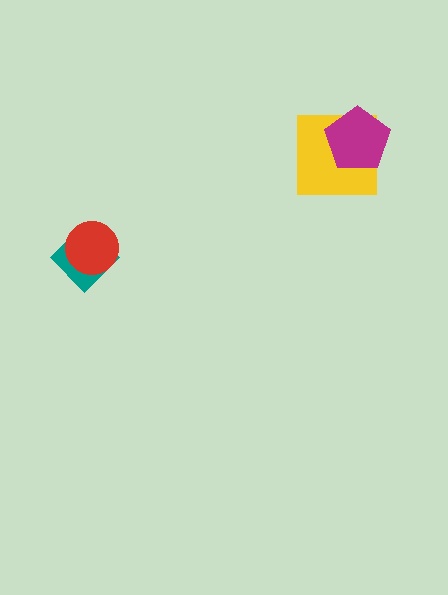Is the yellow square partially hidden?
Yes, it is partially covered by another shape.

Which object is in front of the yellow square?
The magenta pentagon is in front of the yellow square.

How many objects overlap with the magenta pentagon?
1 object overlaps with the magenta pentagon.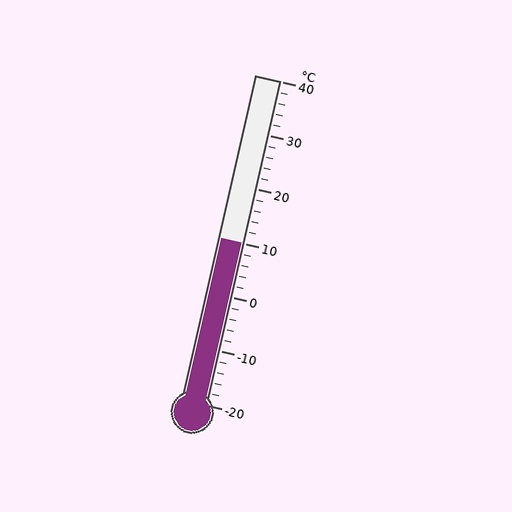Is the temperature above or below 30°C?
The temperature is below 30°C.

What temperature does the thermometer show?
The thermometer shows approximately 10°C.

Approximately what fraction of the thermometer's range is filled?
The thermometer is filled to approximately 50% of its range.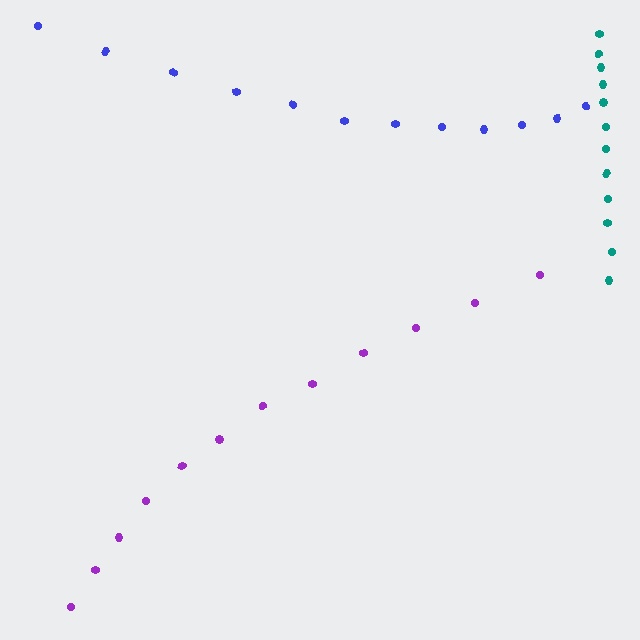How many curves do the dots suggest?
There are 3 distinct paths.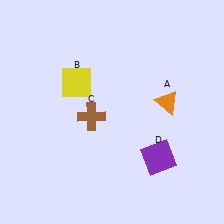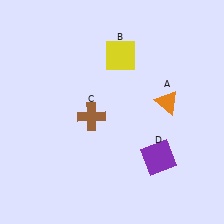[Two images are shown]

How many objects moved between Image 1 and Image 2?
1 object moved between the two images.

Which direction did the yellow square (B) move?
The yellow square (B) moved right.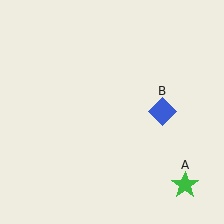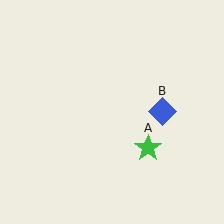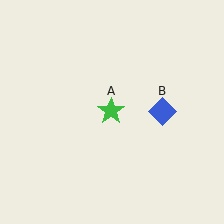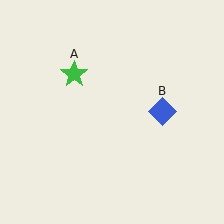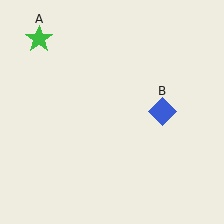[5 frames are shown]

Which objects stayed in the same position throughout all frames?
Blue diamond (object B) remained stationary.